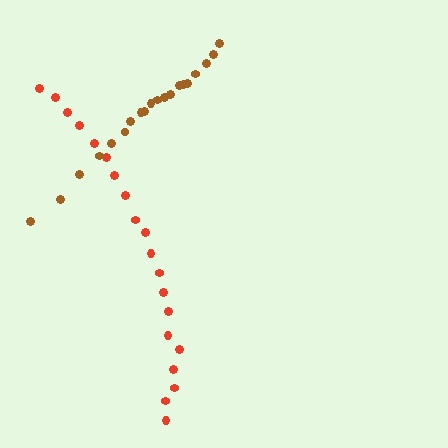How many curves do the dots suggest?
There are 2 distinct paths.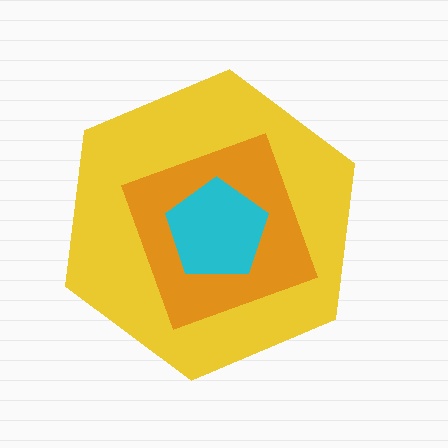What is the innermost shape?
The cyan pentagon.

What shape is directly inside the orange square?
The cyan pentagon.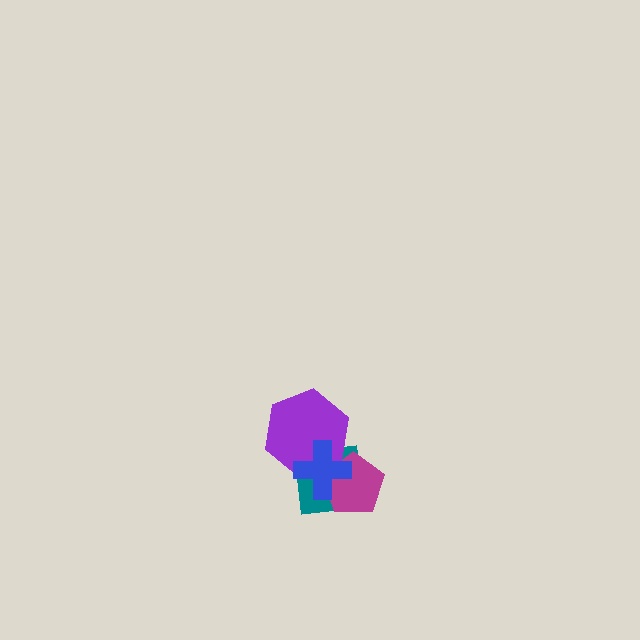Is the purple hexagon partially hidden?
Yes, it is partially covered by another shape.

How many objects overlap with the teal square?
3 objects overlap with the teal square.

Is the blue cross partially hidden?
No, no other shape covers it.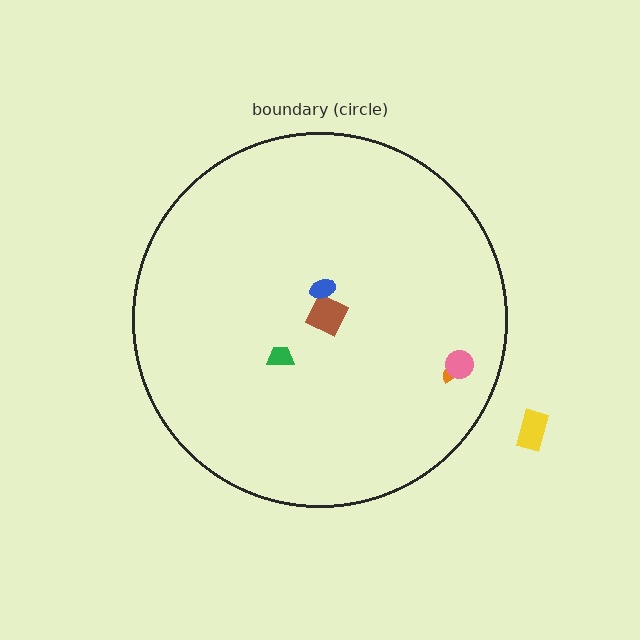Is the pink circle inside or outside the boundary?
Inside.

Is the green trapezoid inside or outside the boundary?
Inside.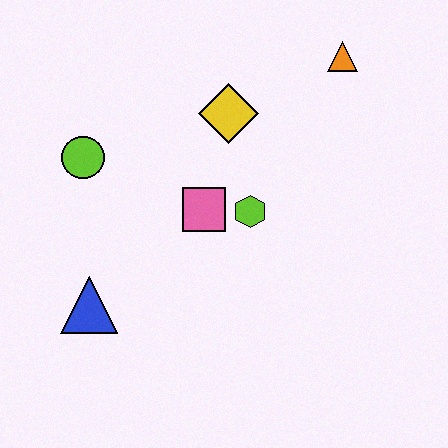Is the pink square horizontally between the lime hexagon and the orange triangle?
No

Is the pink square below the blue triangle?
No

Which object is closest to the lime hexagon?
The pink square is closest to the lime hexagon.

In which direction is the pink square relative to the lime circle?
The pink square is to the right of the lime circle.